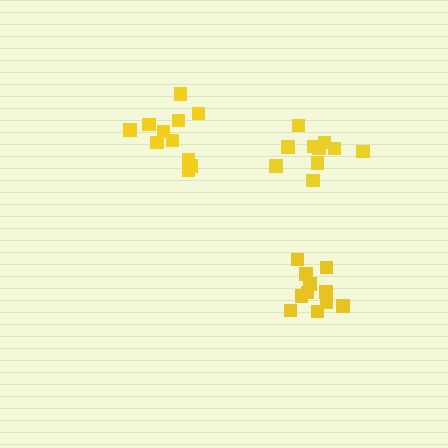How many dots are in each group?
Group 1: 11 dots, Group 2: 11 dots, Group 3: 10 dots (32 total).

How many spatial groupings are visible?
There are 3 spatial groupings.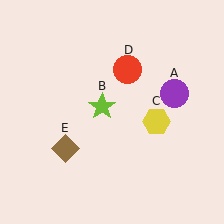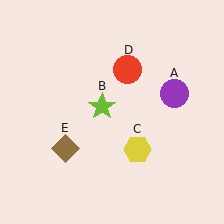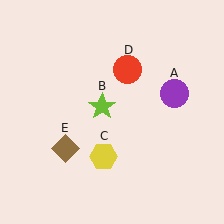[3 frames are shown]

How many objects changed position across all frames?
1 object changed position: yellow hexagon (object C).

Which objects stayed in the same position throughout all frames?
Purple circle (object A) and lime star (object B) and red circle (object D) and brown diamond (object E) remained stationary.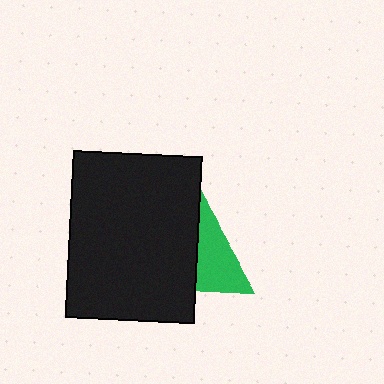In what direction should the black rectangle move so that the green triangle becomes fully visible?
The black rectangle should move left. That is the shortest direction to clear the overlap and leave the green triangle fully visible.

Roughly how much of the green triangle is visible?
A small part of it is visible (roughly 36%).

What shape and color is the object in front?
The object in front is a black rectangle.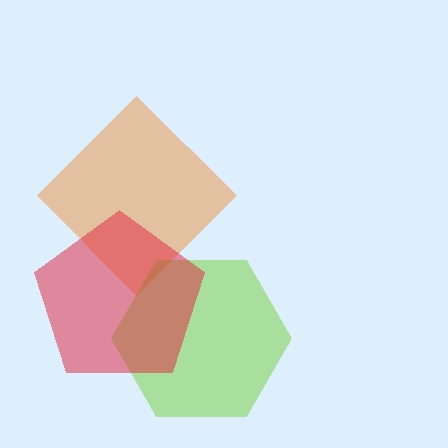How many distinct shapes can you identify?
There are 3 distinct shapes: an orange diamond, a lime hexagon, a red pentagon.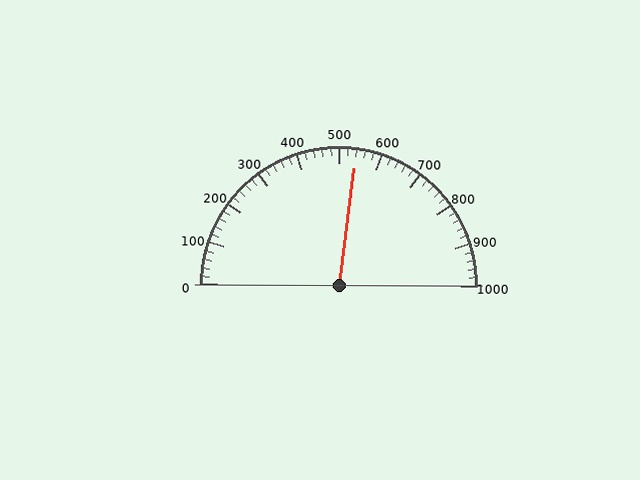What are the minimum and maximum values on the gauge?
The gauge ranges from 0 to 1000.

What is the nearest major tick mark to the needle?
The nearest major tick mark is 500.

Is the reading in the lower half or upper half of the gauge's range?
The reading is in the upper half of the range (0 to 1000).